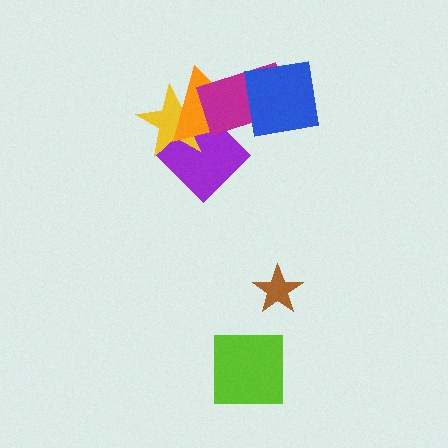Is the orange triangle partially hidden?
Yes, it is partially covered by another shape.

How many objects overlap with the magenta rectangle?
3 objects overlap with the magenta rectangle.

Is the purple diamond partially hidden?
Yes, it is partially covered by another shape.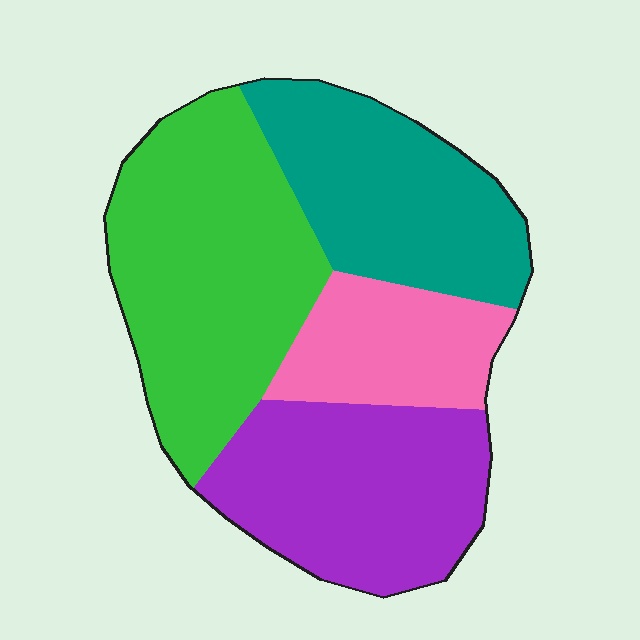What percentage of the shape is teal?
Teal covers about 25% of the shape.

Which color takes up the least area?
Pink, at roughly 15%.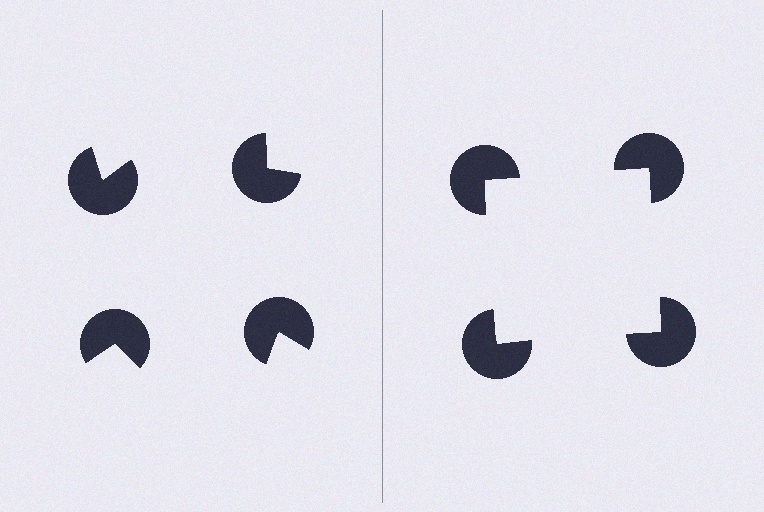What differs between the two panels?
The pac-man discs are positioned identically on both sides; only the wedge orientations differ. On the right they align to a square; on the left they are misaligned.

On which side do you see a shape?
An illusory square appears on the right side. On the left side the wedge cuts are rotated, so no coherent shape forms.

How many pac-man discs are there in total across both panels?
8 — 4 on each side.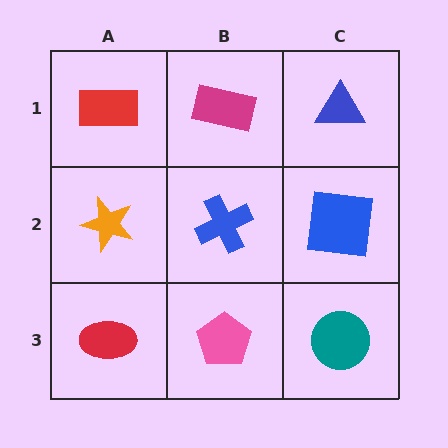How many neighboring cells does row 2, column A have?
3.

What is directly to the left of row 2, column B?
An orange star.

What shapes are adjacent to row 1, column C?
A blue square (row 2, column C), a magenta rectangle (row 1, column B).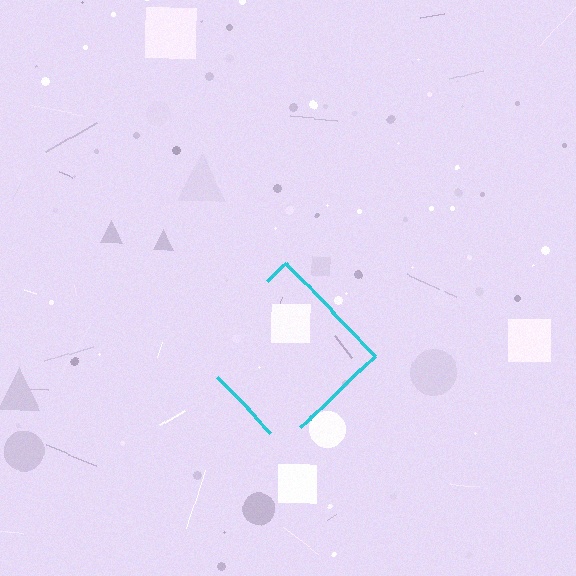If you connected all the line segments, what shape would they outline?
They would outline a diamond.